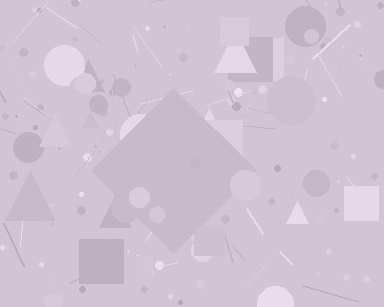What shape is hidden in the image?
A diamond is hidden in the image.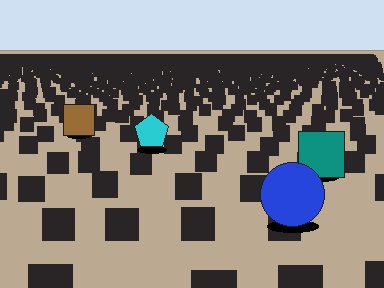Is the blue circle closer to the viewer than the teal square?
Yes. The blue circle is closer — you can tell from the texture gradient: the ground texture is coarser near it.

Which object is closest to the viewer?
The blue circle is closest. The texture marks near it are larger and more spread out.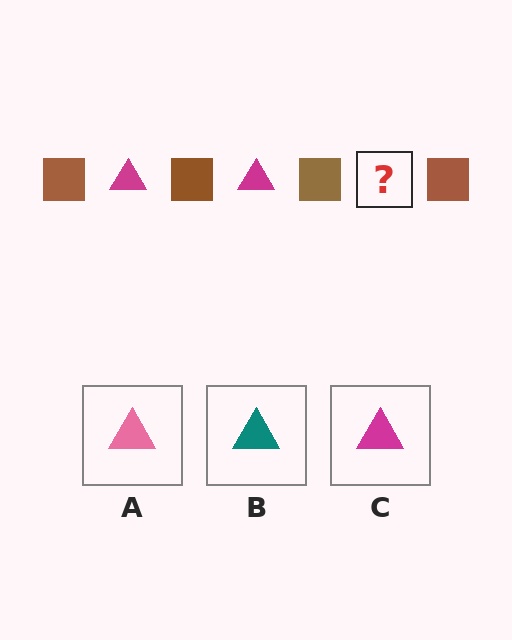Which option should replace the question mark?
Option C.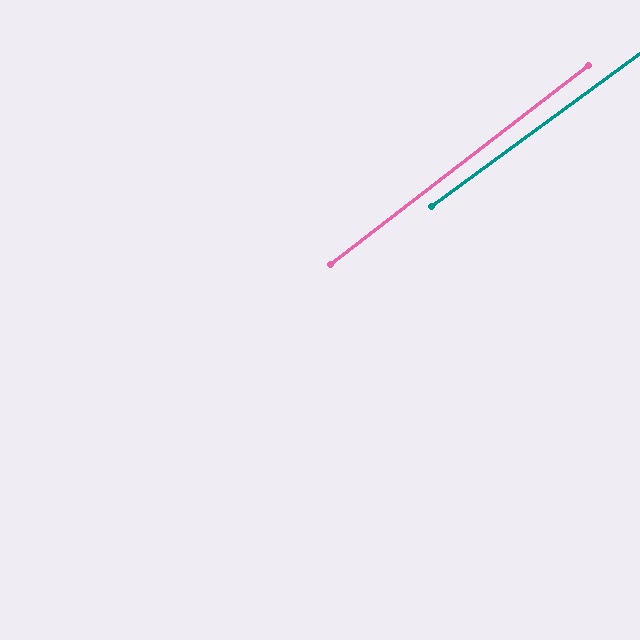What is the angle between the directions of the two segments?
Approximately 1 degree.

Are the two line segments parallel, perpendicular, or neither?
Parallel — their directions differ by only 1.4°.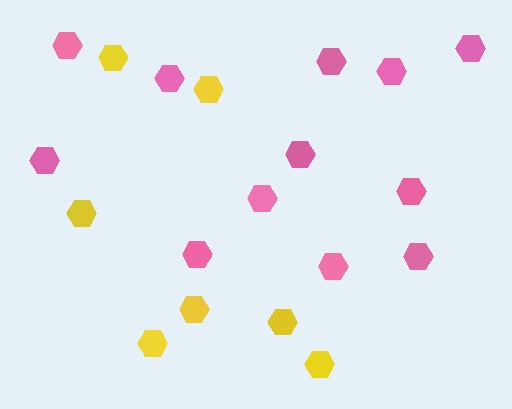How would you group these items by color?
There are 2 groups: one group of yellow hexagons (7) and one group of pink hexagons (12).